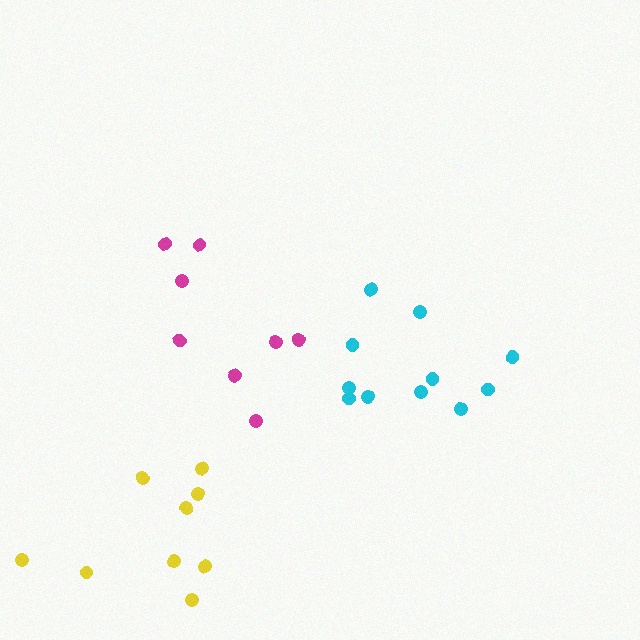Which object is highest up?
The magenta cluster is topmost.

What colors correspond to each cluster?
The clusters are colored: magenta, cyan, yellow.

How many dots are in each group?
Group 1: 8 dots, Group 2: 11 dots, Group 3: 9 dots (28 total).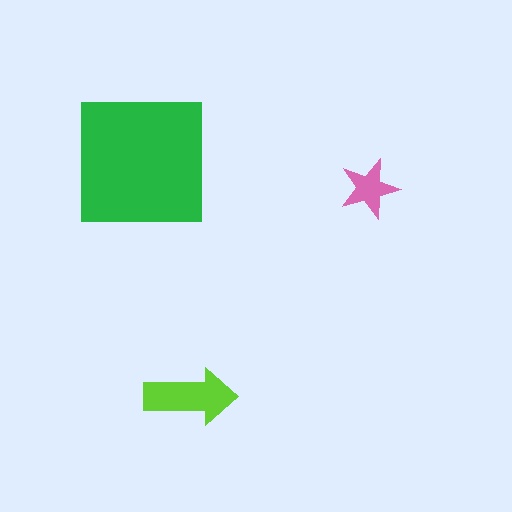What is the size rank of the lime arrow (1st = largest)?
2nd.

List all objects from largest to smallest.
The green square, the lime arrow, the pink star.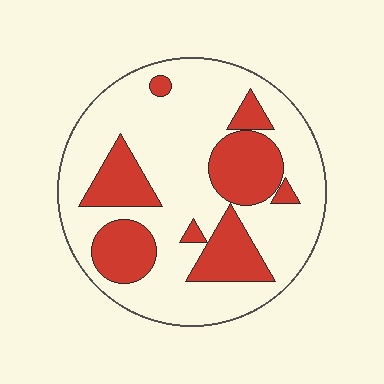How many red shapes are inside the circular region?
8.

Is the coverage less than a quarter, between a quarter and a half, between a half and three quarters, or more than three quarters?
Between a quarter and a half.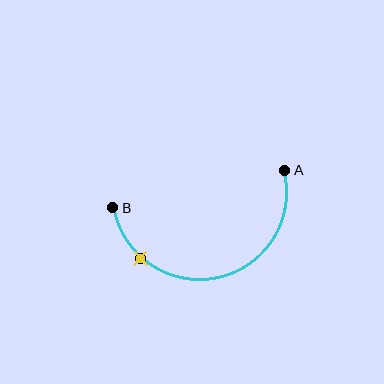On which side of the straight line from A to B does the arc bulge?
The arc bulges below the straight line connecting A and B.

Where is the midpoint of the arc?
The arc midpoint is the point on the curve farthest from the straight line joining A and B. It sits below that line.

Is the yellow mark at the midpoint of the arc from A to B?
No. The yellow mark lies on the arc but is closer to endpoint B. The arc midpoint would be at the point on the curve equidistant along the arc from both A and B.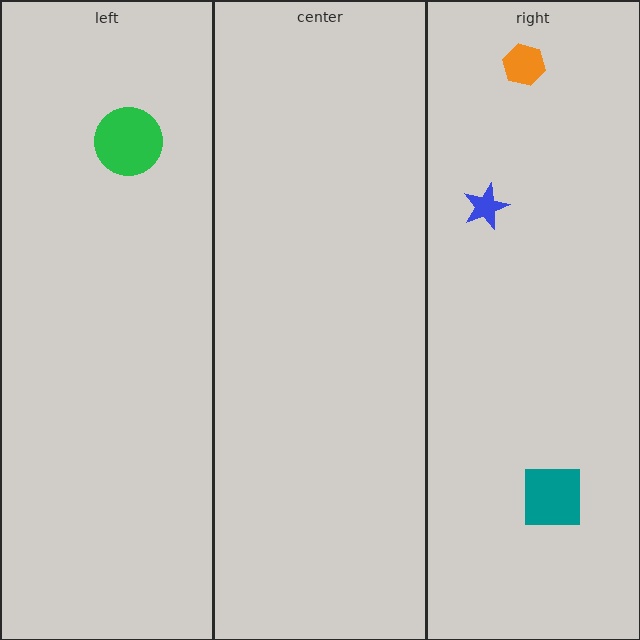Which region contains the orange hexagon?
The right region.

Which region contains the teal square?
The right region.